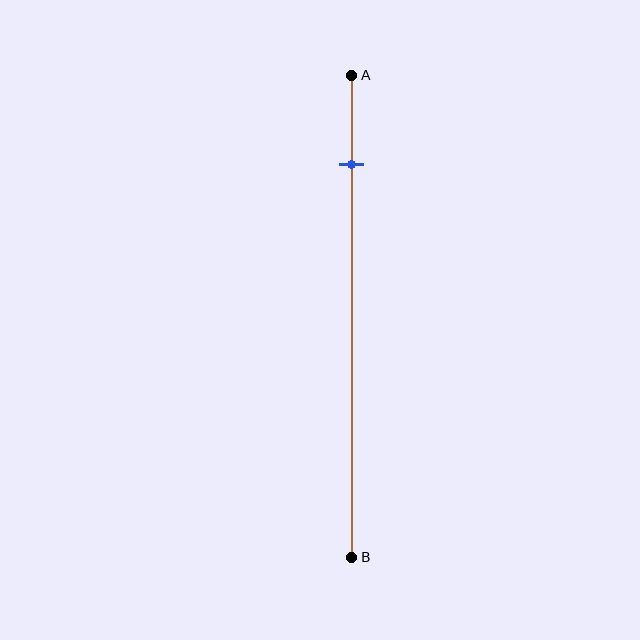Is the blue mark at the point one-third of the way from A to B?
No, the mark is at about 20% from A, not at the 33% one-third point.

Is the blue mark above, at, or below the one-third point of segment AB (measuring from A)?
The blue mark is above the one-third point of segment AB.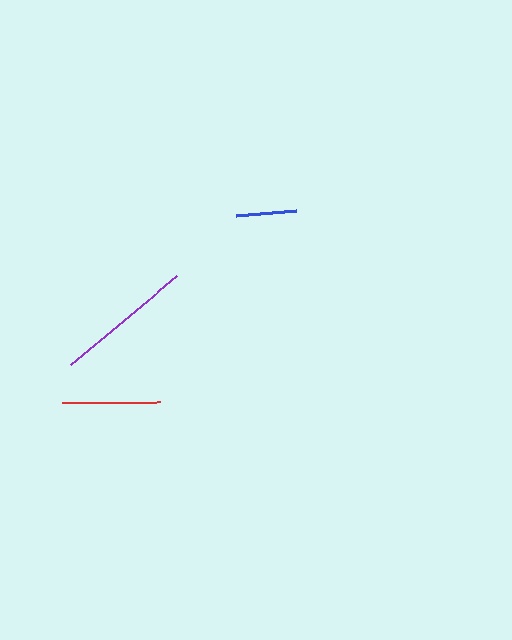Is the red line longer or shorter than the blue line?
The red line is longer than the blue line.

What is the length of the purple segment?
The purple segment is approximately 137 pixels long.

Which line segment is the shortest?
The blue line is the shortest at approximately 60 pixels.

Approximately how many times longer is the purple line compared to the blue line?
The purple line is approximately 2.3 times the length of the blue line.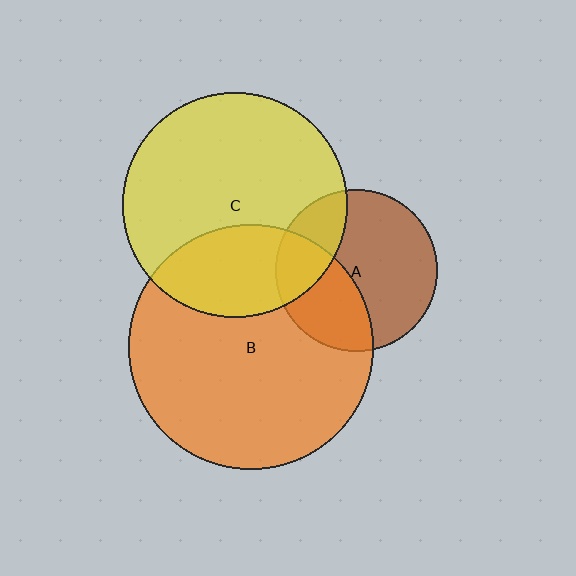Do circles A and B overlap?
Yes.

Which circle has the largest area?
Circle B (orange).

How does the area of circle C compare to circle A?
Approximately 1.9 times.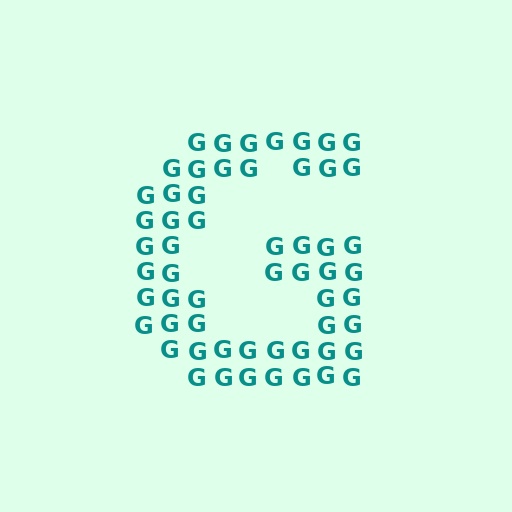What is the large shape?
The large shape is the letter G.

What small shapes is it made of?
It is made of small letter G's.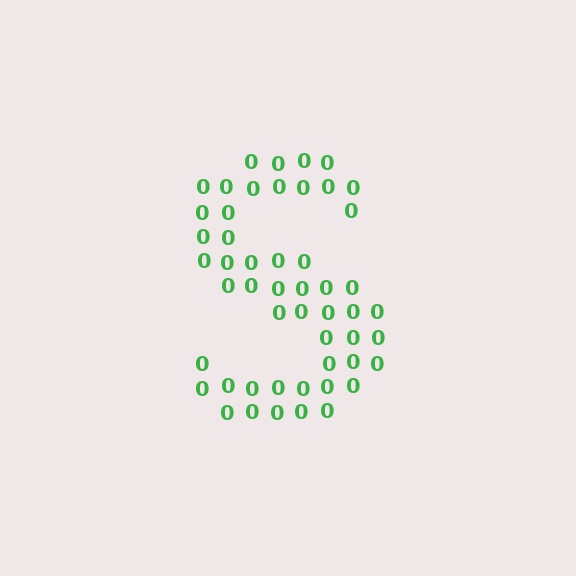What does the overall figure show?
The overall figure shows the letter S.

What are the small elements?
The small elements are digit 0's.